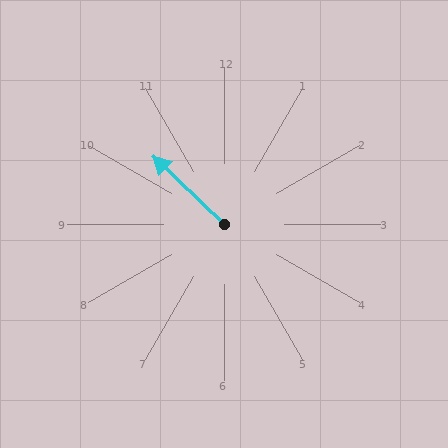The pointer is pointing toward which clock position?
Roughly 10 o'clock.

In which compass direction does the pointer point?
Northwest.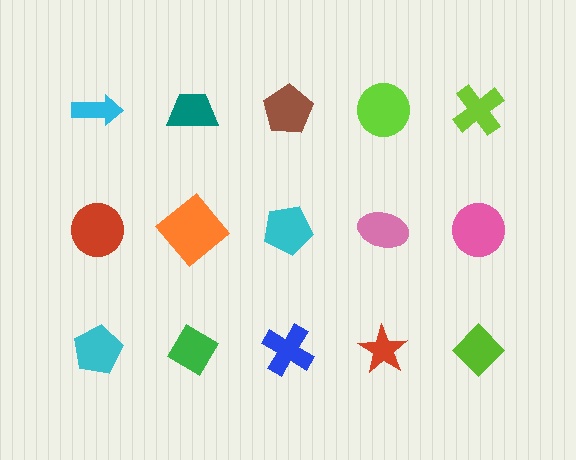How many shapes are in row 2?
5 shapes.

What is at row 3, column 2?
A green diamond.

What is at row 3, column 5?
A lime diamond.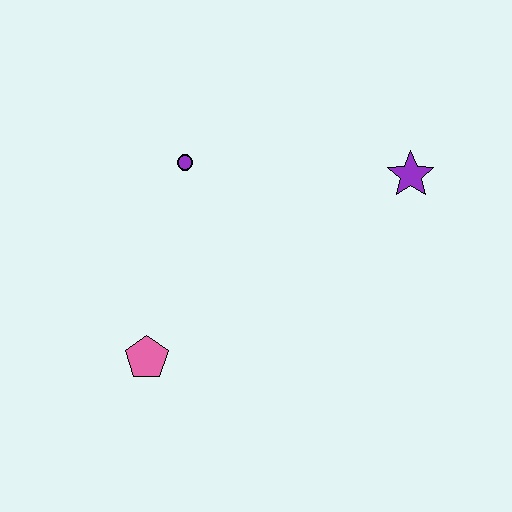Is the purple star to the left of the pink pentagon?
No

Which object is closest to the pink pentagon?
The purple circle is closest to the pink pentagon.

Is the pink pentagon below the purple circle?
Yes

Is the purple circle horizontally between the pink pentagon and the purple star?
Yes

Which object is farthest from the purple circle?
The purple star is farthest from the purple circle.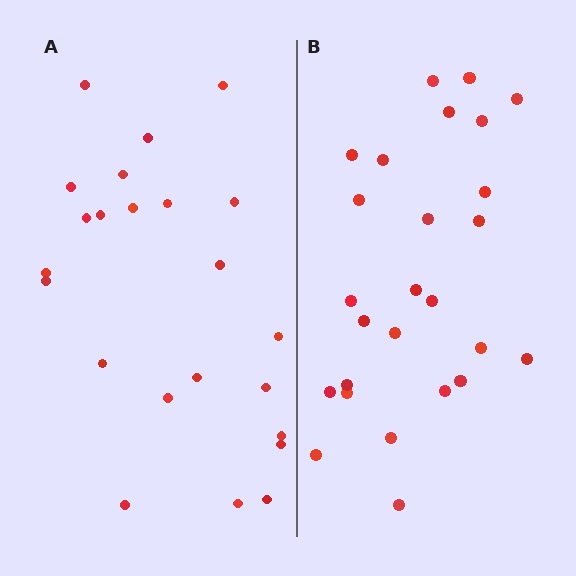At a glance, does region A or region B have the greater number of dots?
Region B (the right region) has more dots.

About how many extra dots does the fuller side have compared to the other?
Region B has just a few more — roughly 2 or 3 more dots than region A.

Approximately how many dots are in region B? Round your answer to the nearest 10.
About 30 dots. (The exact count is 26, which rounds to 30.)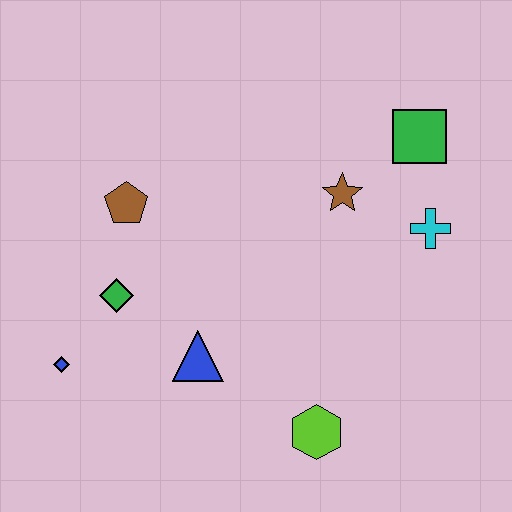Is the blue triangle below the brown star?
Yes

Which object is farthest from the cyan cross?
The blue diamond is farthest from the cyan cross.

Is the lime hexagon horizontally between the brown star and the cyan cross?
No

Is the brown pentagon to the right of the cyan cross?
No